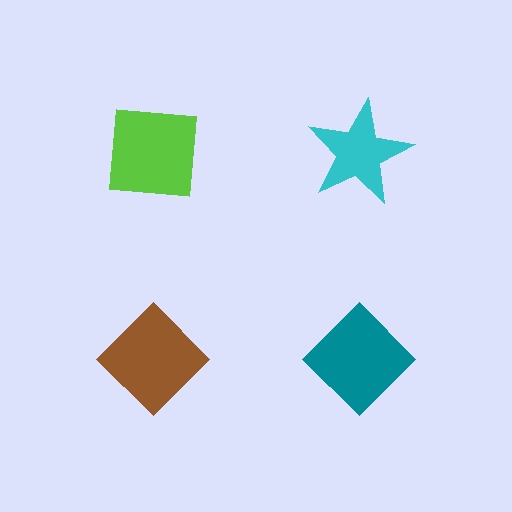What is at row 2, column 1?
A brown diamond.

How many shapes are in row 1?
2 shapes.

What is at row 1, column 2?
A cyan star.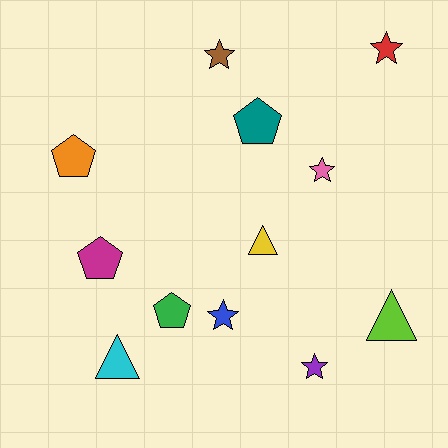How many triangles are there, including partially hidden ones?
There are 3 triangles.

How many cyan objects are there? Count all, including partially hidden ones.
There is 1 cyan object.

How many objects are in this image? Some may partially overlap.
There are 12 objects.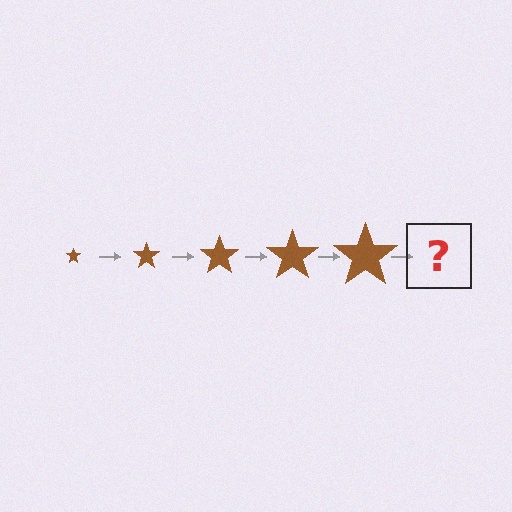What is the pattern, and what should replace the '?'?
The pattern is that the star gets progressively larger each step. The '?' should be a brown star, larger than the previous one.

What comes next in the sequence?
The next element should be a brown star, larger than the previous one.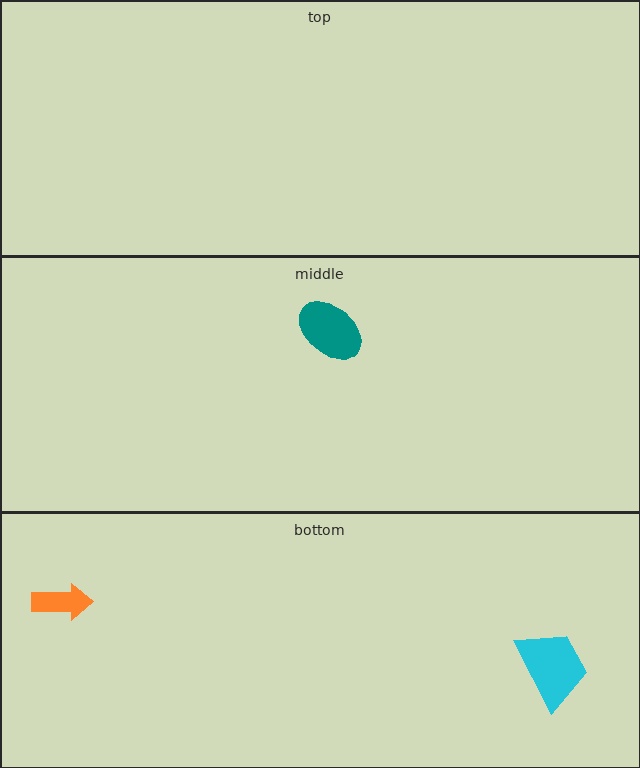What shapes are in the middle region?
The teal ellipse.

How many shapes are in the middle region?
1.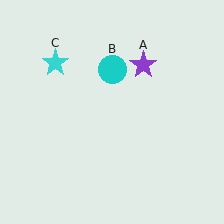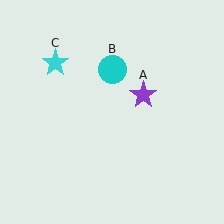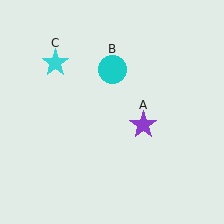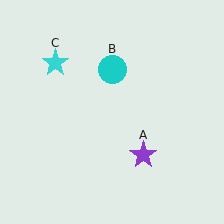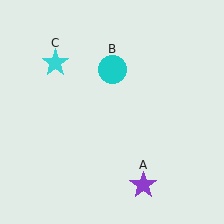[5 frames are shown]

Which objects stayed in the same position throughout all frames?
Cyan circle (object B) and cyan star (object C) remained stationary.